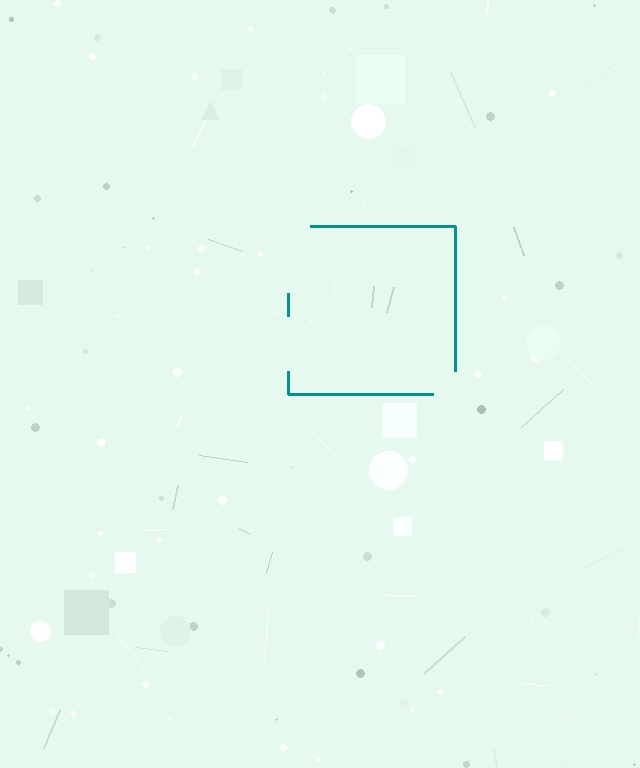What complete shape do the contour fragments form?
The contour fragments form a square.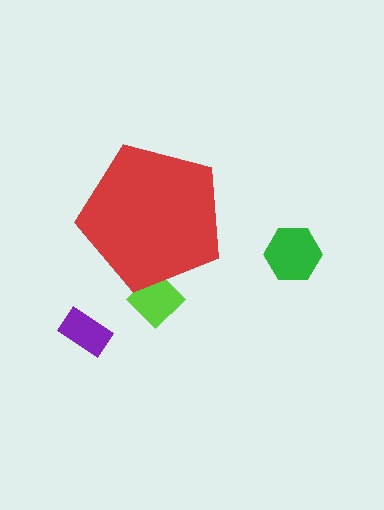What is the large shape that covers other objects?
A red pentagon.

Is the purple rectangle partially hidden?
No, the purple rectangle is fully visible.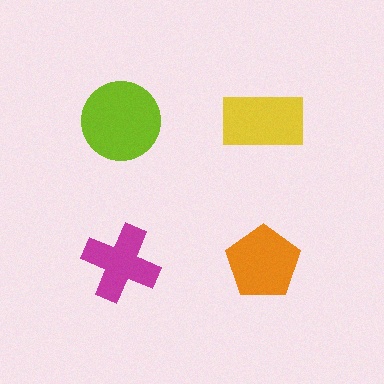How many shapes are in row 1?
2 shapes.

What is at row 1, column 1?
A lime circle.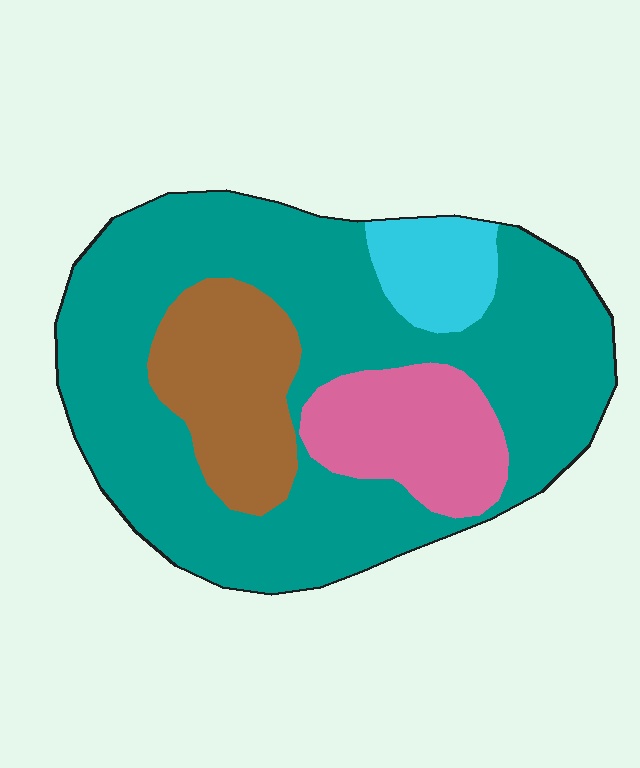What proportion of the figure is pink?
Pink takes up less than a sixth of the figure.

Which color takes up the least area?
Cyan, at roughly 5%.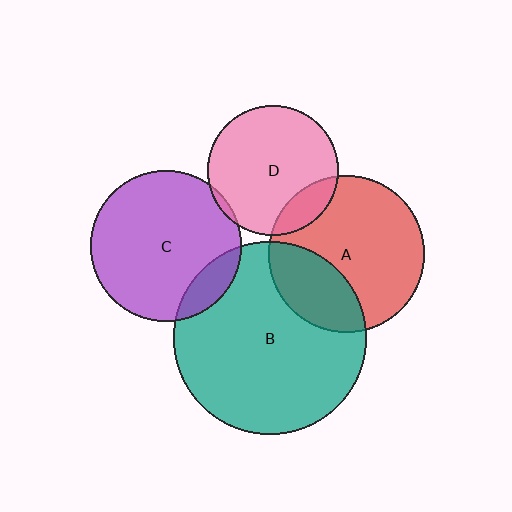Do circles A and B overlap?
Yes.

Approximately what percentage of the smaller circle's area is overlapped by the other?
Approximately 30%.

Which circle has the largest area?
Circle B (teal).